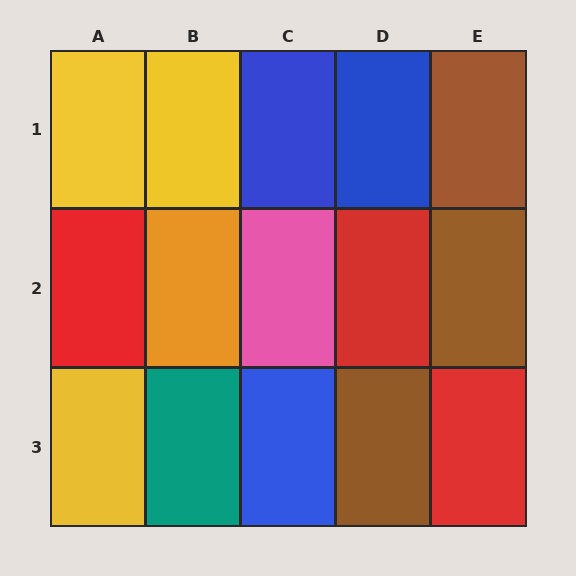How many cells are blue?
3 cells are blue.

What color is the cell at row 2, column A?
Red.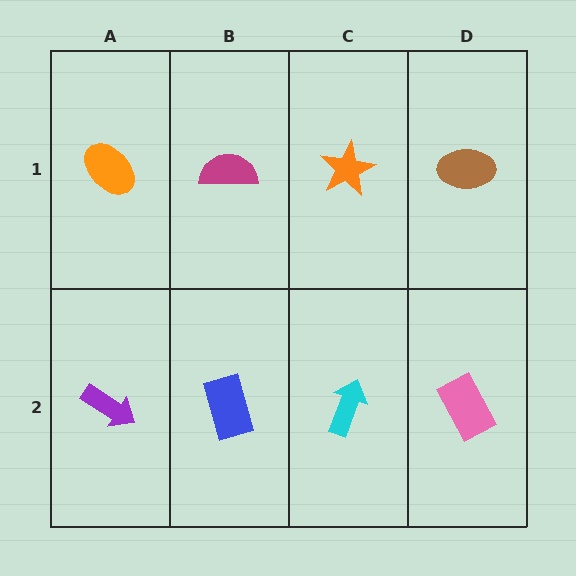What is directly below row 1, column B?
A blue rectangle.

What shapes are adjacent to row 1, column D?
A pink rectangle (row 2, column D), an orange star (row 1, column C).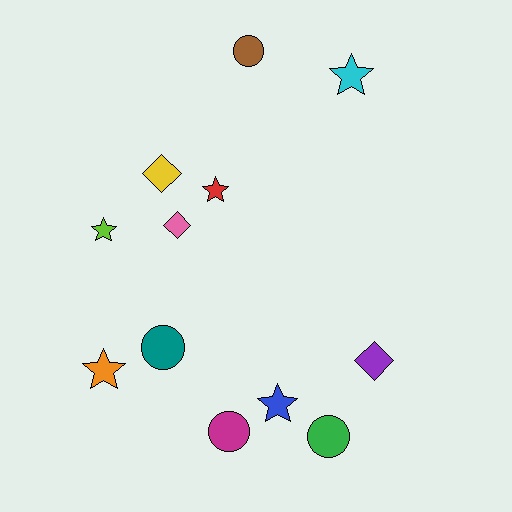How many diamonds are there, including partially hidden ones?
There are 3 diamonds.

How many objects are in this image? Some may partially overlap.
There are 12 objects.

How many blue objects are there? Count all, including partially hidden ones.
There is 1 blue object.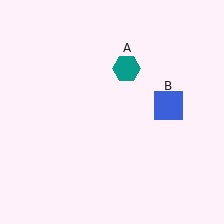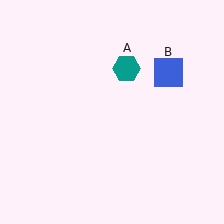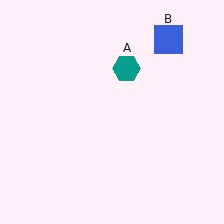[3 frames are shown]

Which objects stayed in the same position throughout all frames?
Teal hexagon (object A) remained stationary.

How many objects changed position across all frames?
1 object changed position: blue square (object B).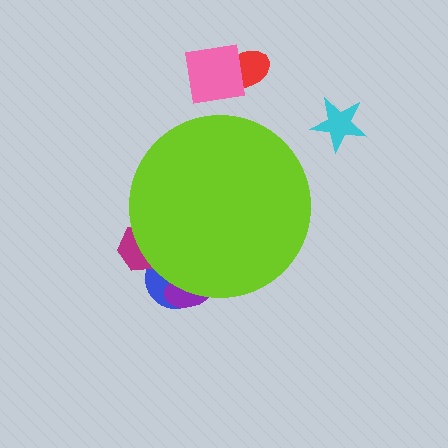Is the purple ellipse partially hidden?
Yes, the purple ellipse is partially hidden behind the lime circle.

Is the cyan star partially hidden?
No, the cyan star is fully visible.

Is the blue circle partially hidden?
Yes, the blue circle is partially hidden behind the lime circle.